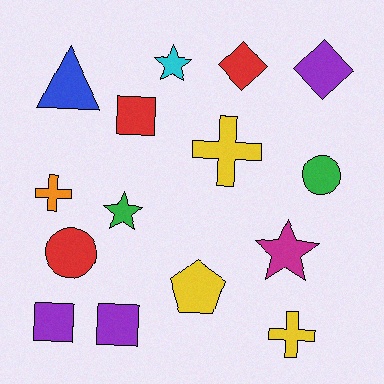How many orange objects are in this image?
There is 1 orange object.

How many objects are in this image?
There are 15 objects.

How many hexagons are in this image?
There are no hexagons.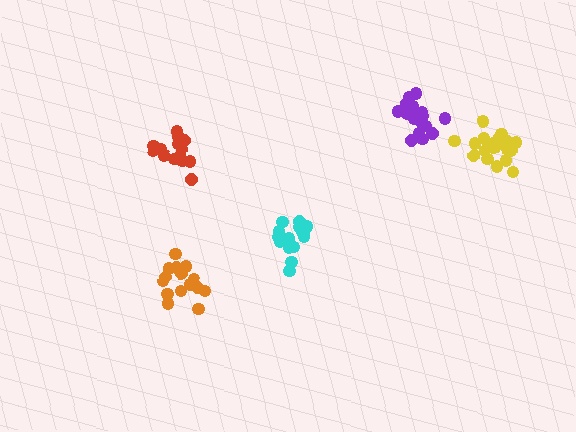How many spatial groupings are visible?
There are 5 spatial groupings.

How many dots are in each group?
Group 1: 16 dots, Group 2: 15 dots, Group 3: 18 dots, Group 4: 21 dots, Group 5: 18 dots (88 total).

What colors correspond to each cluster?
The clusters are colored: orange, red, cyan, yellow, purple.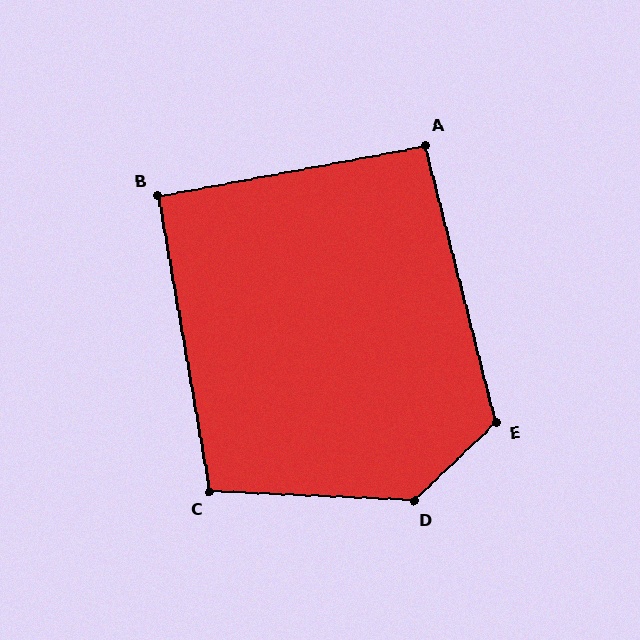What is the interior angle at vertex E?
Approximately 119 degrees (obtuse).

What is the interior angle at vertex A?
Approximately 94 degrees (approximately right).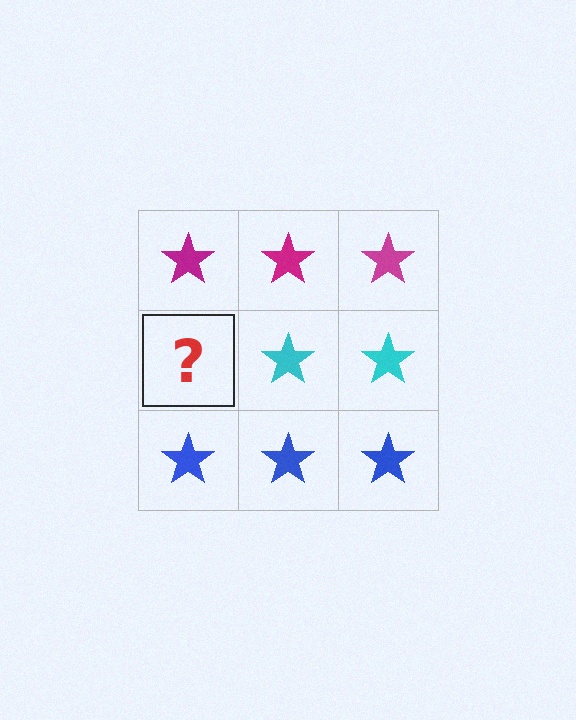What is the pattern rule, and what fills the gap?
The rule is that each row has a consistent color. The gap should be filled with a cyan star.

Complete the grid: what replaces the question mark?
The question mark should be replaced with a cyan star.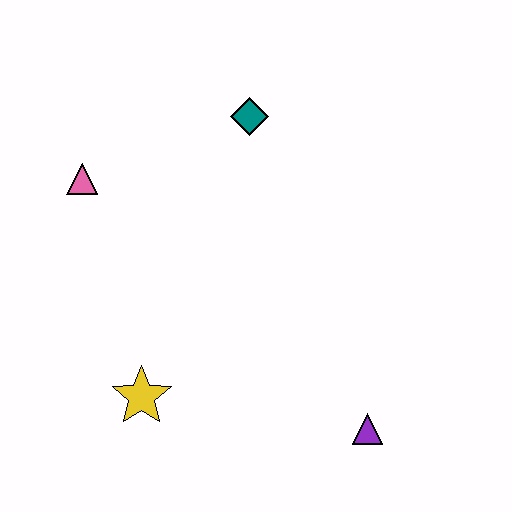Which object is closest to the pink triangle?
The teal diamond is closest to the pink triangle.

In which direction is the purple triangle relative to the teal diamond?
The purple triangle is below the teal diamond.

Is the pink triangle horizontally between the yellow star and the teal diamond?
No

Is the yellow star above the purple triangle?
Yes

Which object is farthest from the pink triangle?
The purple triangle is farthest from the pink triangle.